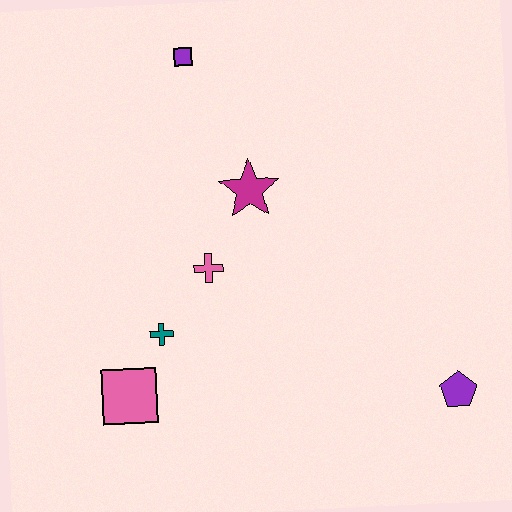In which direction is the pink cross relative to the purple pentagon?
The pink cross is to the left of the purple pentagon.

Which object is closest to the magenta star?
The pink cross is closest to the magenta star.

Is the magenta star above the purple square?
No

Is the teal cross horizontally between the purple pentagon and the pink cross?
No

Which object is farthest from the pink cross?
The purple pentagon is farthest from the pink cross.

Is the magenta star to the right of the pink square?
Yes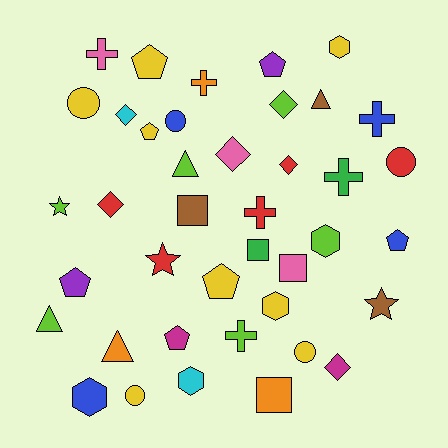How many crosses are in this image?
There are 6 crosses.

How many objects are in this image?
There are 40 objects.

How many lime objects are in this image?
There are 6 lime objects.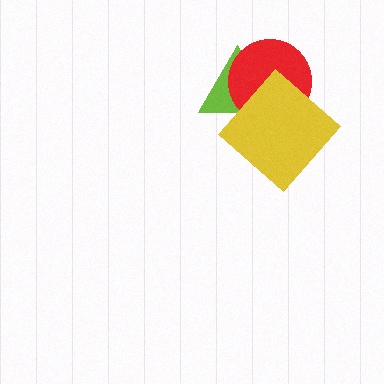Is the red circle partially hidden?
Yes, it is partially covered by another shape.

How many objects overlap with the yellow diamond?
2 objects overlap with the yellow diamond.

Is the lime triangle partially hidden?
Yes, it is partially covered by another shape.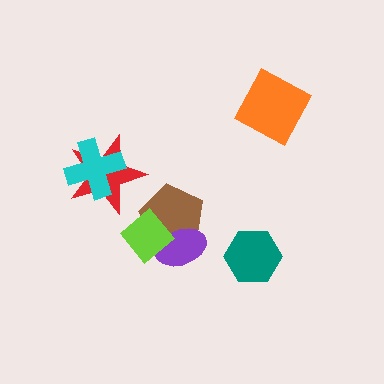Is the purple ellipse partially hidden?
Yes, it is partially covered by another shape.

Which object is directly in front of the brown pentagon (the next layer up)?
The purple ellipse is directly in front of the brown pentagon.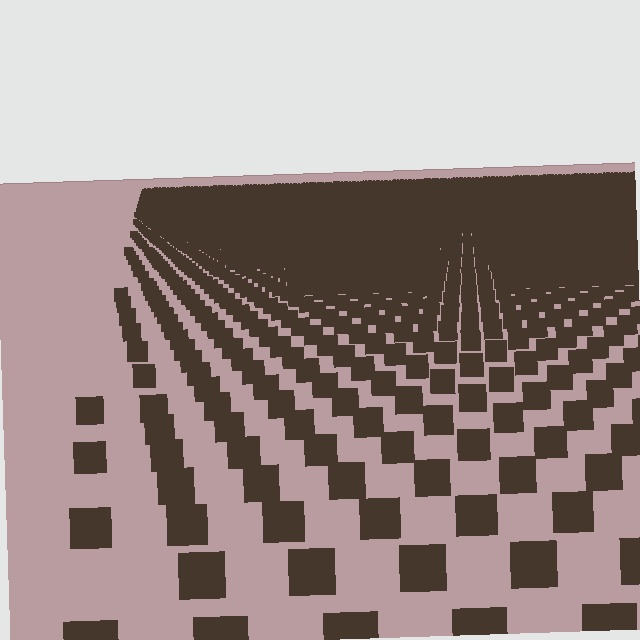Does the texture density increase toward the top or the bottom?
Density increases toward the top.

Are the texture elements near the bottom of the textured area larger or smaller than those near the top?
Larger. Near the bottom, elements are closer to the viewer and appear at a bigger on-screen size.